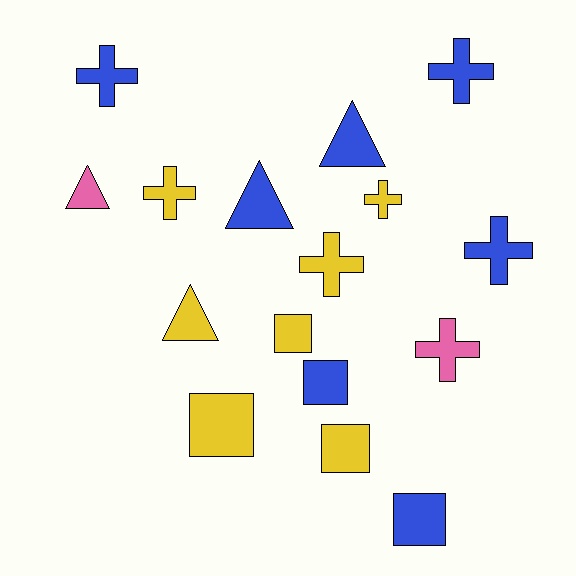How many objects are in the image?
There are 16 objects.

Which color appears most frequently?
Yellow, with 7 objects.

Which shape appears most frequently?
Cross, with 7 objects.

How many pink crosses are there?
There is 1 pink cross.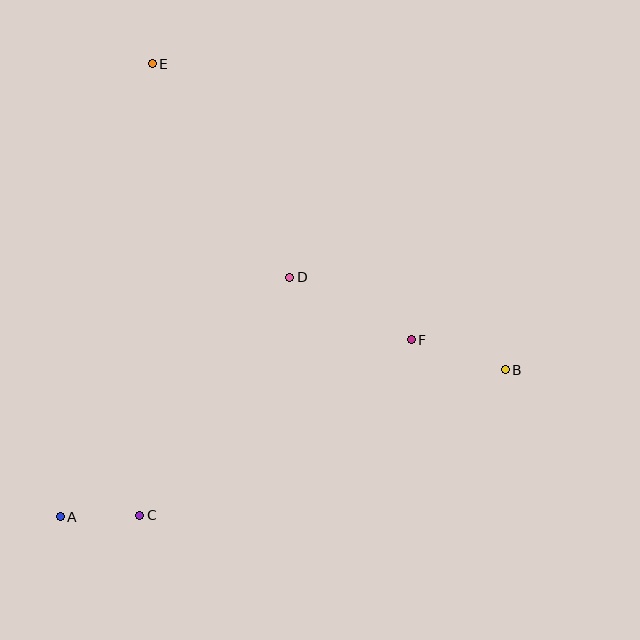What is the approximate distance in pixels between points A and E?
The distance between A and E is approximately 462 pixels.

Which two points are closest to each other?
Points A and C are closest to each other.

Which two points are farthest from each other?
Points A and B are farthest from each other.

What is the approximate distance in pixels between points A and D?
The distance between A and D is approximately 332 pixels.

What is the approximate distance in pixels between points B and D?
The distance between B and D is approximately 235 pixels.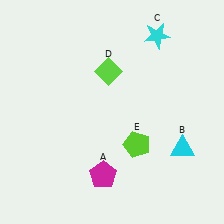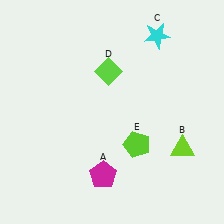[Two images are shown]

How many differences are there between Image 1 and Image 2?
There is 1 difference between the two images.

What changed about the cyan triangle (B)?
In Image 1, B is cyan. In Image 2, it changed to lime.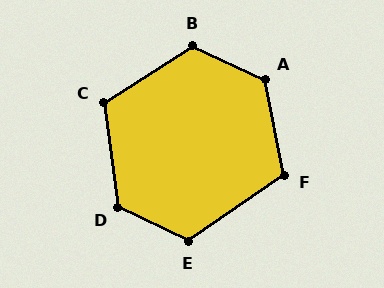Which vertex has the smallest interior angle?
F, at approximately 114 degrees.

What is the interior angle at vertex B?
Approximately 123 degrees (obtuse).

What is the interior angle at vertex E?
Approximately 120 degrees (obtuse).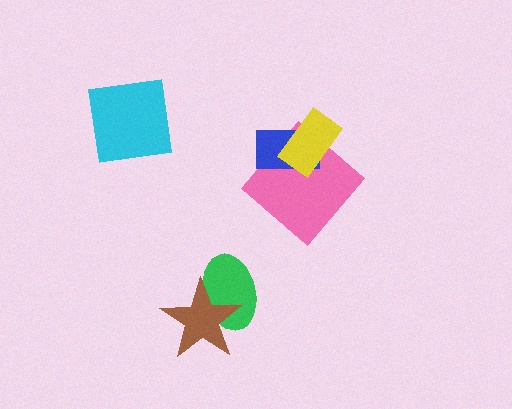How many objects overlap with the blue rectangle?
2 objects overlap with the blue rectangle.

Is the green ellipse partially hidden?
Yes, it is partially covered by another shape.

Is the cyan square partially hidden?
No, no other shape covers it.